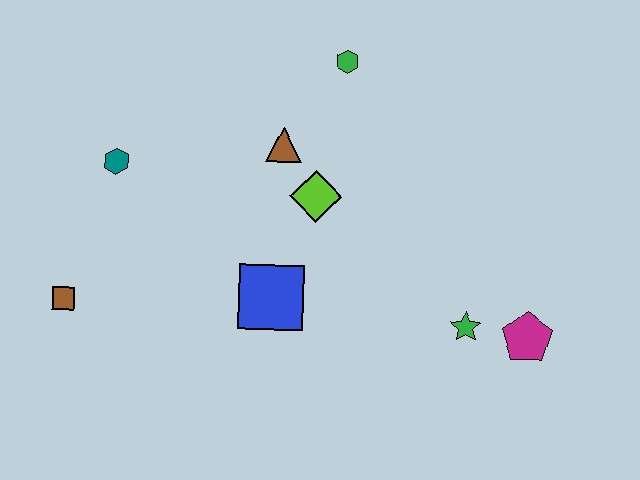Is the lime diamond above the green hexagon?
No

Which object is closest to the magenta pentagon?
The green star is closest to the magenta pentagon.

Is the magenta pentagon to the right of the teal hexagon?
Yes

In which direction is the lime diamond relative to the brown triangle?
The lime diamond is below the brown triangle.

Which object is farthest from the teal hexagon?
The magenta pentagon is farthest from the teal hexagon.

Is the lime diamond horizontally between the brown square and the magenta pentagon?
Yes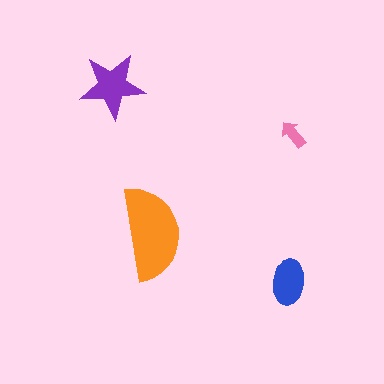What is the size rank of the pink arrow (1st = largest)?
4th.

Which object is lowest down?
The blue ellipse is bottommost.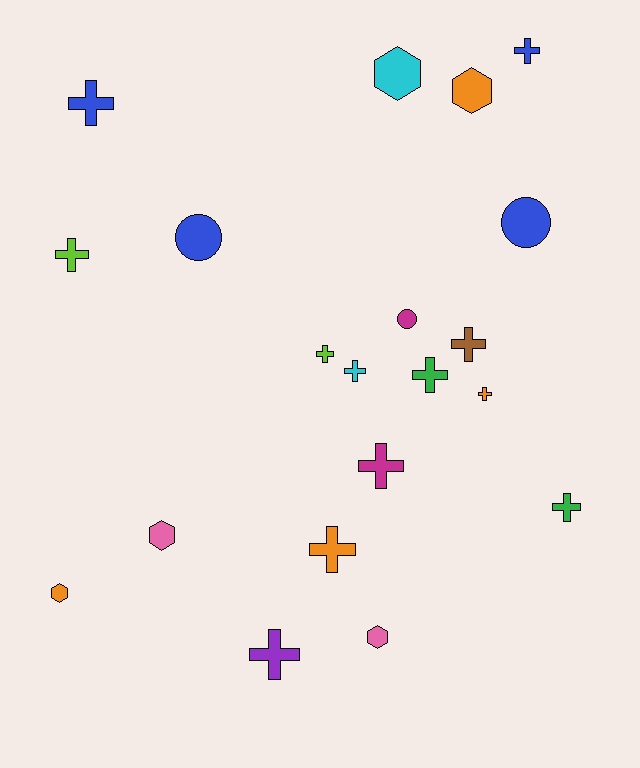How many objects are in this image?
There are 20 objects.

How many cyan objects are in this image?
There are 2 cyan objects.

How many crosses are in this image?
There are 12 crosses.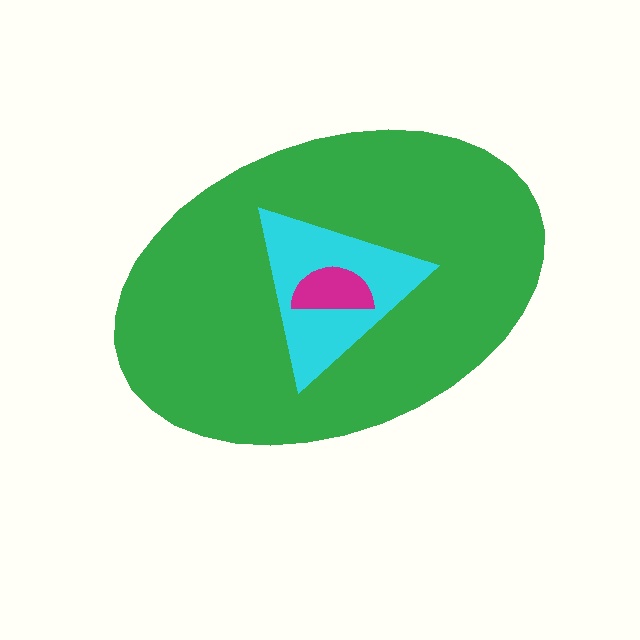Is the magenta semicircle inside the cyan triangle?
Yes.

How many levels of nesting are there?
3.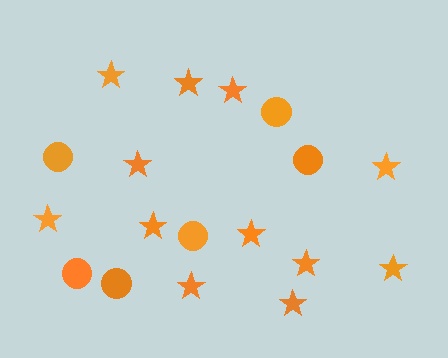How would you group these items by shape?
There are 2 groups: one group of circles (6) and one group of stars (12).